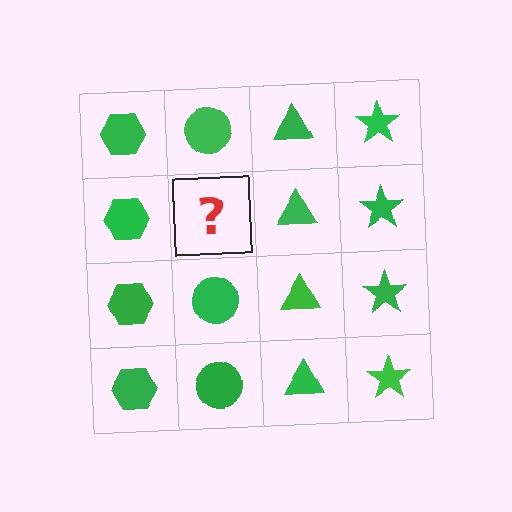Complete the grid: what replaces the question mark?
The question mark should be replaced with a green circle.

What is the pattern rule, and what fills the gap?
The rule is that each column has a consistent shape. The gap should be filled with a green circle.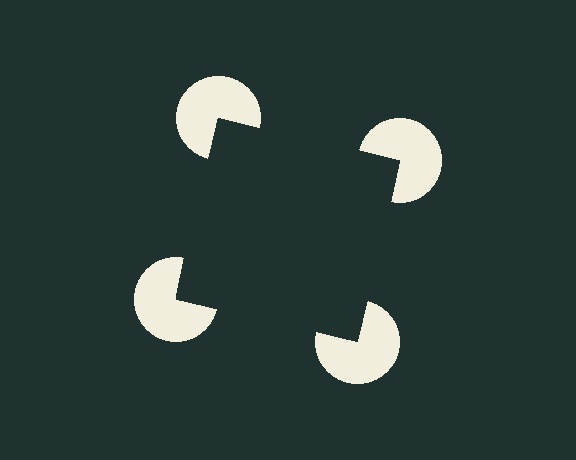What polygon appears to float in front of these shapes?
An illusory square — its edges are inferred from the aligned wedge cuts in the pac-man discs, not physically drawn.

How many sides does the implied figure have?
4 sides.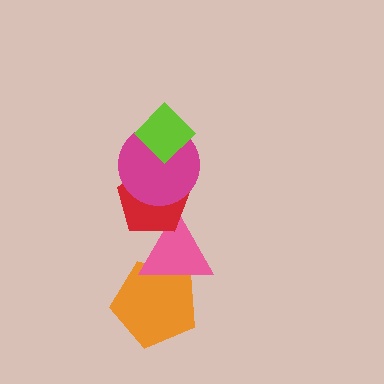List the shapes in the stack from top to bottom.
From top to bottom: the lime diamond, the magenta circle, the red pentagon, the pink triangle, the orange pentagon.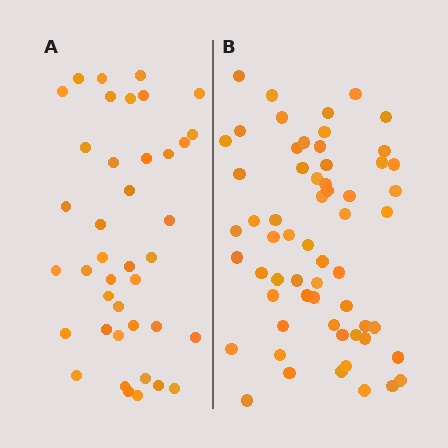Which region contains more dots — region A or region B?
Region B (the right region) has more dots.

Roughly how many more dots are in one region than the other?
Region B has approximately 20 more dots than region A.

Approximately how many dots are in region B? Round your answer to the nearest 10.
About 60 dots.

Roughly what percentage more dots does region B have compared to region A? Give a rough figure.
About 50% more.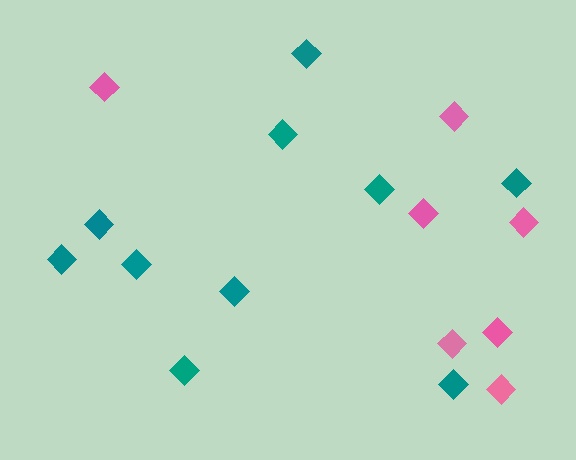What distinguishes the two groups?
There are 2 groups: one group of pink diamonds (7) and one group of teal diamonds (10).